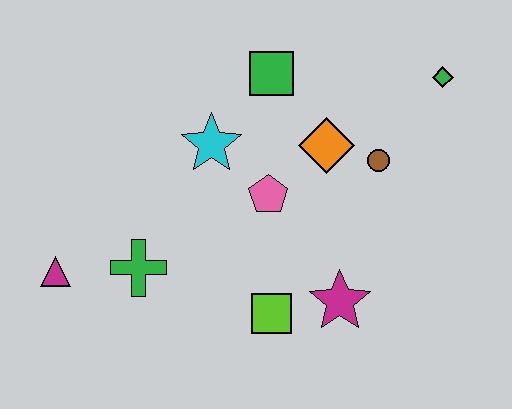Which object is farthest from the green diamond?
The magenta triangle is farthest from the green diamond.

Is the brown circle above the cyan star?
No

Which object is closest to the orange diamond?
The brown circle is closest to the orange diamond.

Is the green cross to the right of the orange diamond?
No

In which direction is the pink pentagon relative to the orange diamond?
The pink pentagon is to the left of the orange diamond.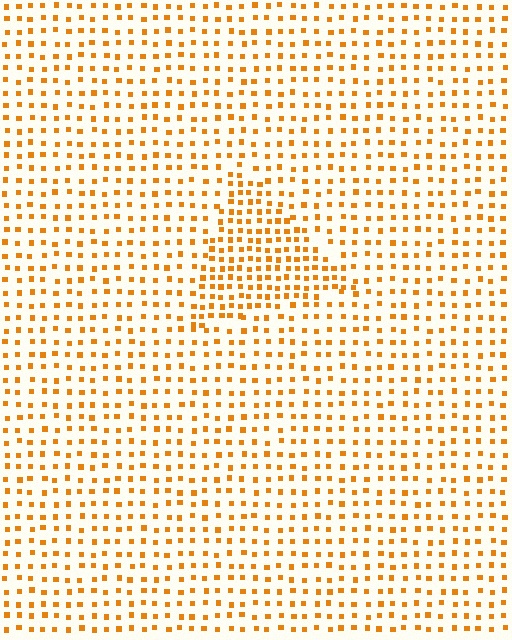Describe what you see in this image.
The image contains small orange elements arranged at two different densities. A triangle-shaped region is visible where the elements are more densely packed than the surrounding area.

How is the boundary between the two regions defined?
The boundary is defined by a change in element density (approximately 1.7x ratio). All elements are the same color, size, and shape.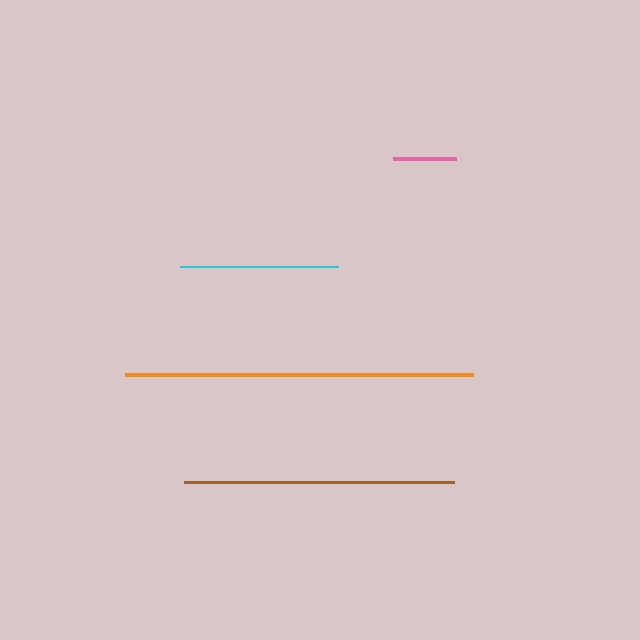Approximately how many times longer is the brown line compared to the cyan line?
The brown line is approximately 1.7 times the length of the cyan line.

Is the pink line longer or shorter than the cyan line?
The cyan line is longer than the pink line.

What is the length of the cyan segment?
The cyan segment is approximately 158 pixels long.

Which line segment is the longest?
The orange line is the longest at approximately 347 pixels.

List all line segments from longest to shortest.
From longest to shortest: orange, brown, cyan, pink.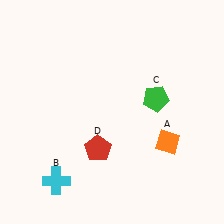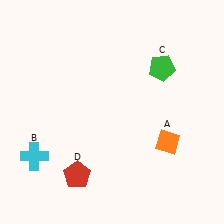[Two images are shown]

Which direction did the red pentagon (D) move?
The red pentagon (D) moved down.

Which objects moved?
The objects that moved are: the cyan cross (B), the green pentagon (C), the red pentagon (D).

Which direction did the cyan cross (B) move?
The cyan cross (B) moved up.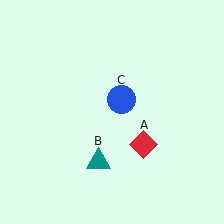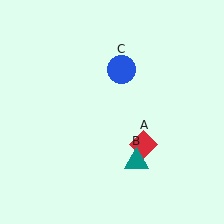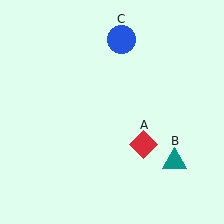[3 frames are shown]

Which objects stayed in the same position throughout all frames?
Red diamond (object A) remained stationary.